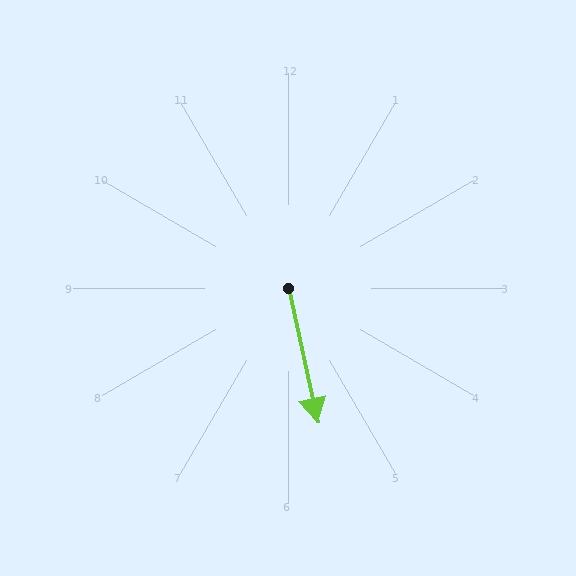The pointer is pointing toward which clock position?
Roughly 6 o'clock.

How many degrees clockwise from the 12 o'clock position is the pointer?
Approximately 168 degrees.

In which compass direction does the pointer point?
South.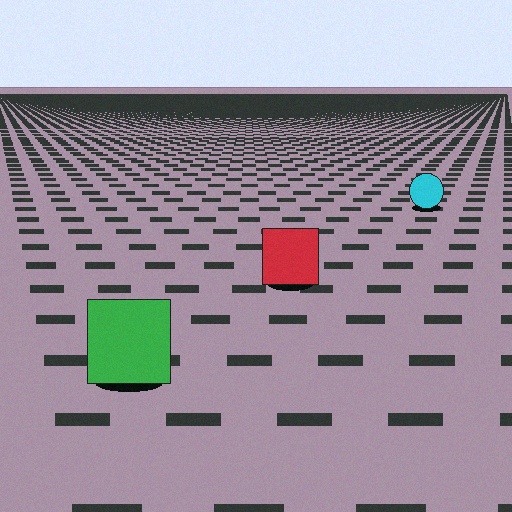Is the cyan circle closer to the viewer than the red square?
No. The red square is closer — you can tell from the texture gradient: the ground texture is coarser near it.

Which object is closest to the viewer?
The green square is closest. The texture marks near it are larger and more spread out.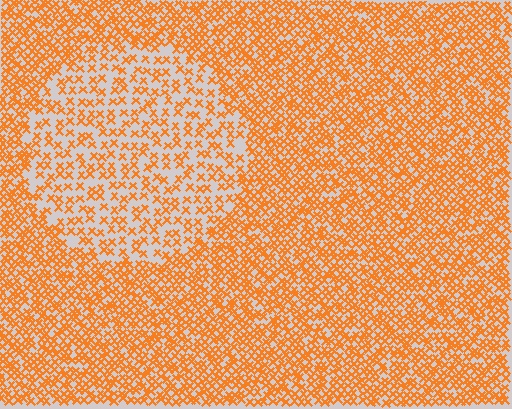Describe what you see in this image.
The image contains small orange elements arranged at two different densities. A circle-shaped region is visible where the elements are less densely packed than the surrounding area.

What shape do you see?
I see a circle.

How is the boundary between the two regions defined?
The boundary is defined by a change in element density (approximately 2.1x ratio). All elements are the same color, size, and shape.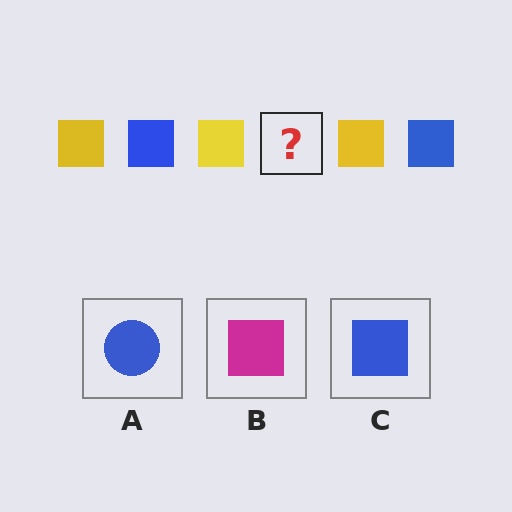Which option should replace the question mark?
Option C.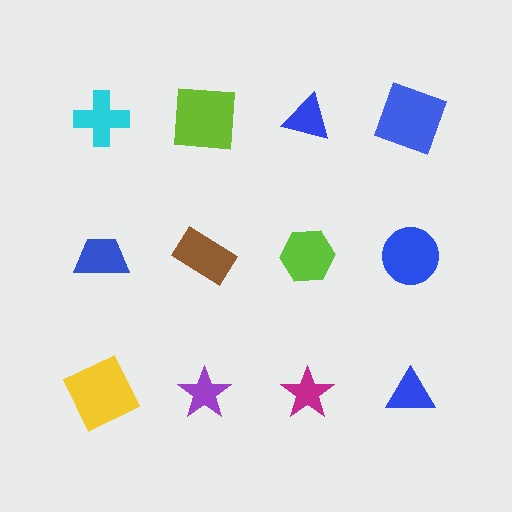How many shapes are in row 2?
4 shapes.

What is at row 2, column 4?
A blue circle.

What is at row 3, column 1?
A yellow square.